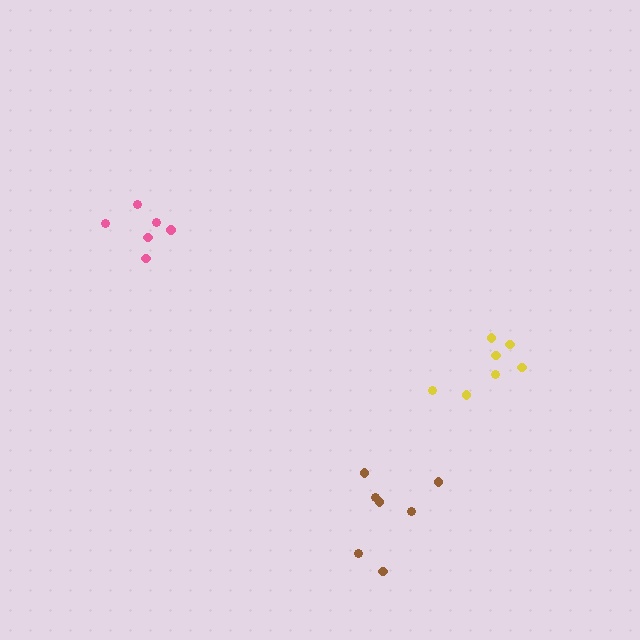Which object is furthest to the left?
The pink cluster is leftmost.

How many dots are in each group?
Group 1: 6 dots, Group 2: 7 dots, Group 3: 7 dots (20 total).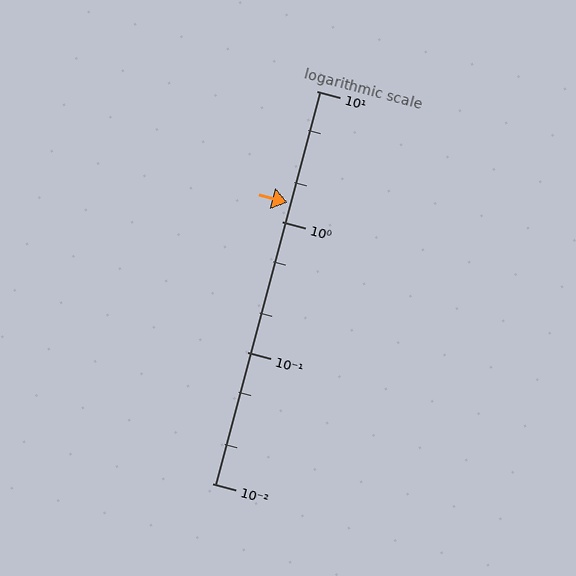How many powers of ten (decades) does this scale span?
The scale spans 3 decades, from 0.01 to 10.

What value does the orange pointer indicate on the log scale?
The pointer indicates approximately 1.4.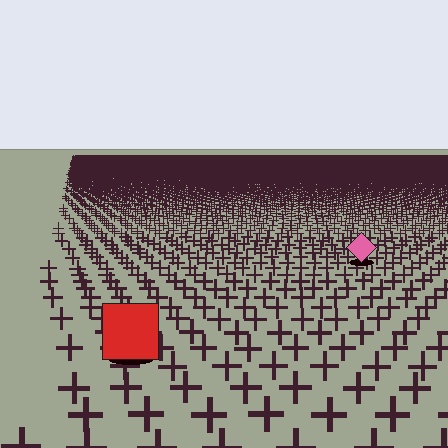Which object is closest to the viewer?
The red square is closest. The texture marks near it are larger and more spread out.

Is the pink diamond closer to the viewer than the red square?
No. The red square is closer — you can tell from the texture gradient: the ground texture is coarser near it.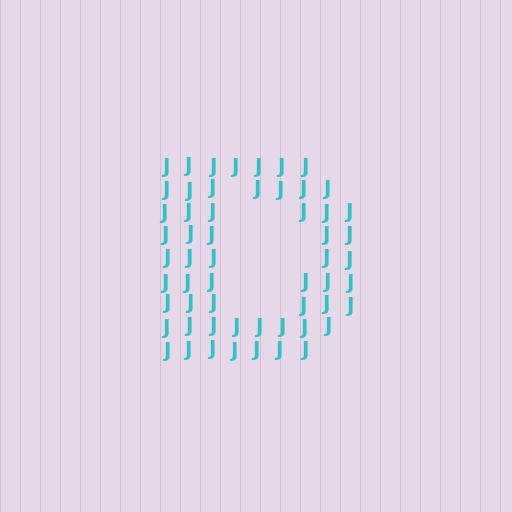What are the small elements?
The small elements are letter J's.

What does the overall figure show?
The overall figure shows the letter D.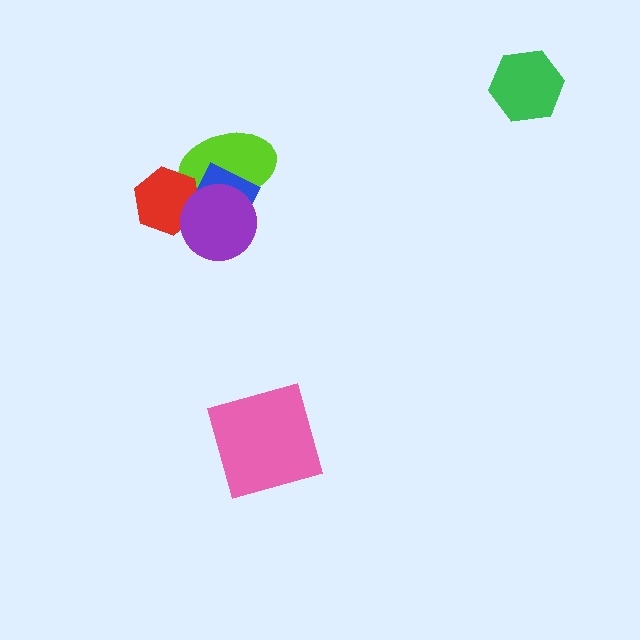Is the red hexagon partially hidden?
Yes, it is partially covered by another shape.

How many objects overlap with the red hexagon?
3 objects overlap with the red hexagon.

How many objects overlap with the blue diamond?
3 objects overlap with the blue diamond.